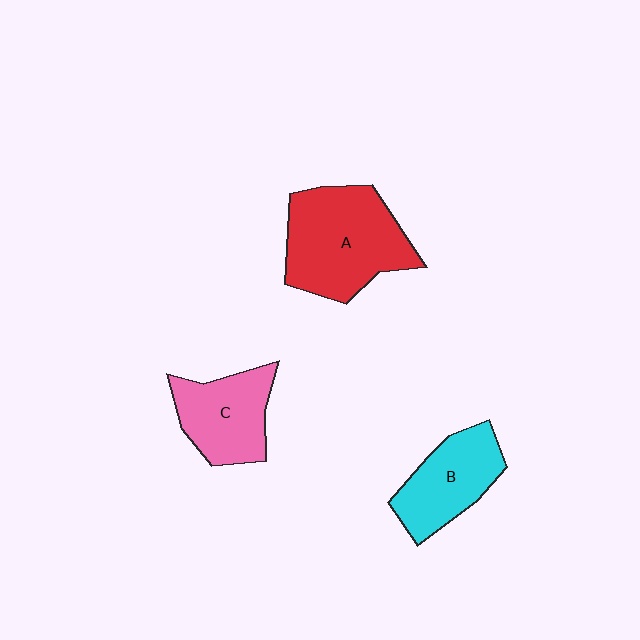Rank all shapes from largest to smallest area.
From largest to smallest: A (red), C (pink), B (cyan).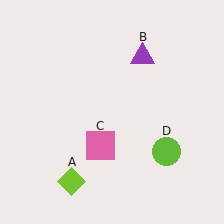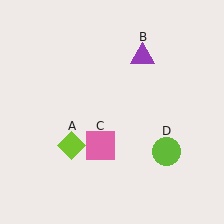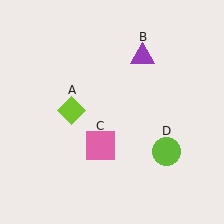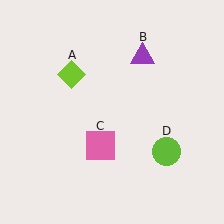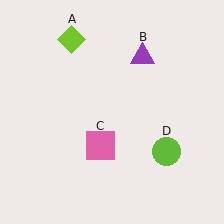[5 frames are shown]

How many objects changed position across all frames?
1 object changed position: lime diamond (object A).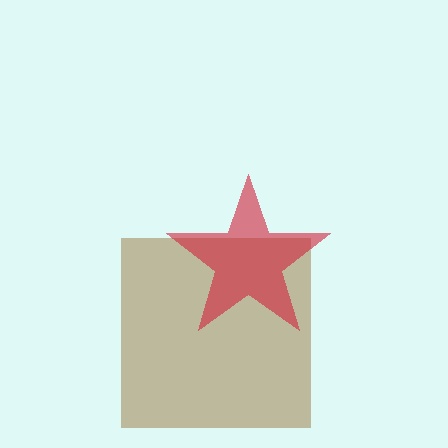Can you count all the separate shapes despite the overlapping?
Yes, there are 2 separate shapes.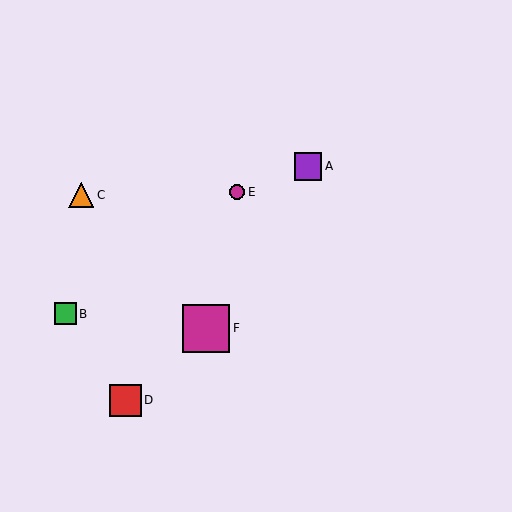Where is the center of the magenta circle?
The center of the magenta circle is at (237, 192).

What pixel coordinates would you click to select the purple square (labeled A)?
Click at (308, 166) to select the purple square A.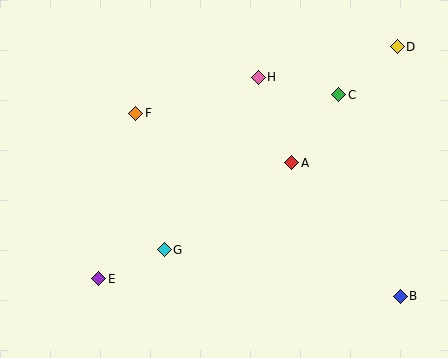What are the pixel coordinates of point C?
Point C is at (339, 95).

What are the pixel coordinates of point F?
Point F is at (136, 113).